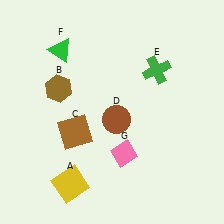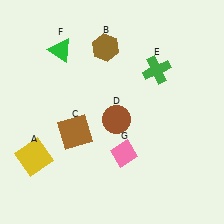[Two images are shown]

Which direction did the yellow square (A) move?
The yellow square (A) moved left.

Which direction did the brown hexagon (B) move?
The brown hexagon (B) moved right.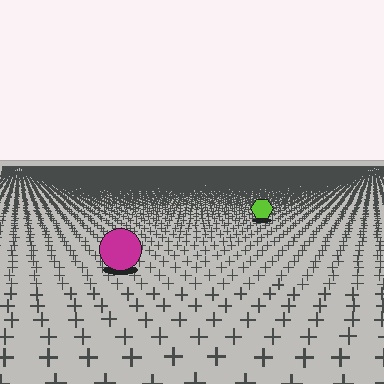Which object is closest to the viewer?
The magenta circle is closest. The texture marks near it are larger and more spread out.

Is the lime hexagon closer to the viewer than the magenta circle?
No. The magenta circle is closer — you can tell from the texture gradient: the ground texture is coarser near it.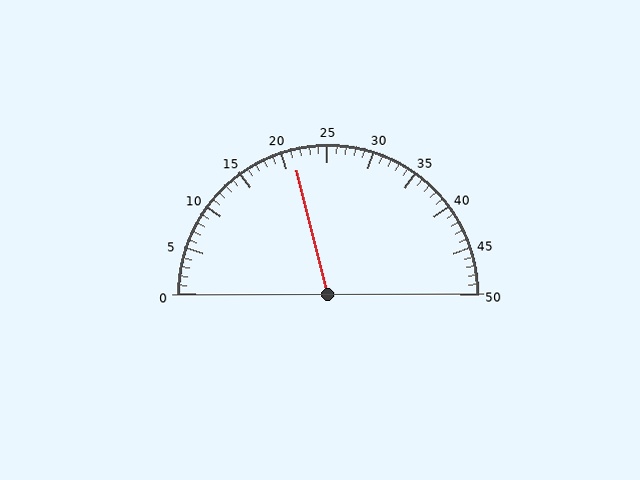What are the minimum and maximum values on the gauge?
The gauge ranges from 0 to 50.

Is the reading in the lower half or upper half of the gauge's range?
The reading is in the lower half of the range (0 to 50).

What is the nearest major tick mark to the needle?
The nearest major tick mark is 20.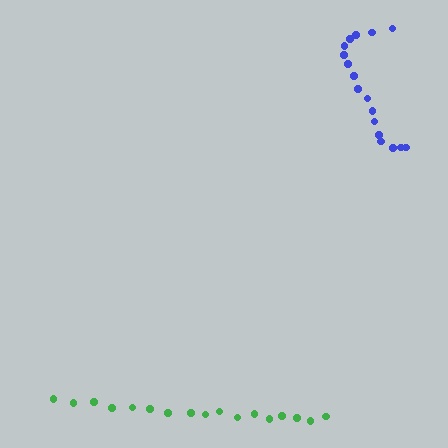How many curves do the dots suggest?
There are 2 distinct paths.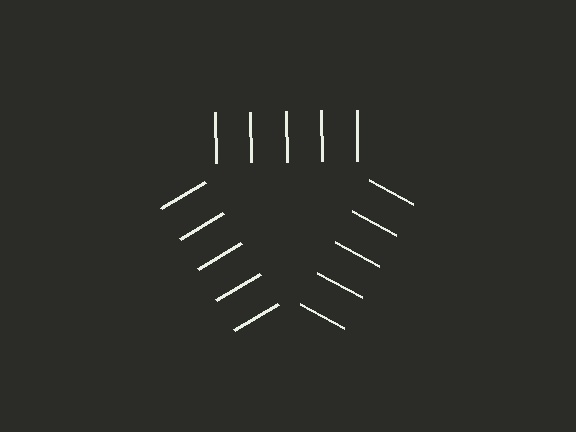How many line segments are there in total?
15 — 5 along each of the 3 edges.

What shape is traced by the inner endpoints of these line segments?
An illusory triangle — the line segments terminate on its edges but no continuous stroke is drawn.